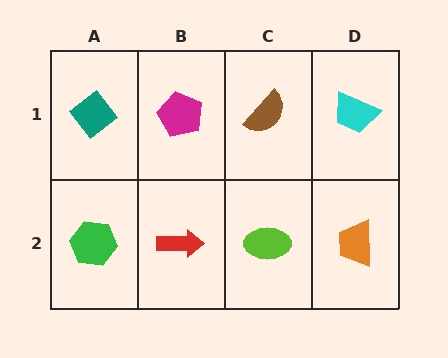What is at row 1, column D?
A cyan trapezoid.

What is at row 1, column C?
A brown semicircle.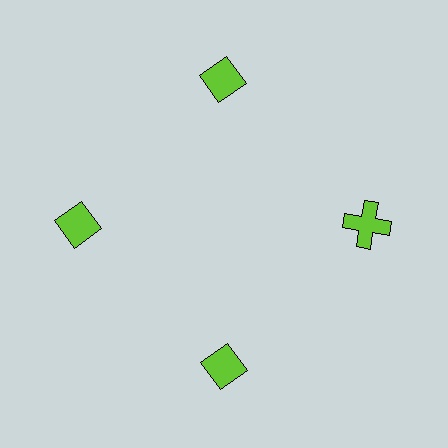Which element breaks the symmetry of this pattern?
The lime cross at roughly the 3 o'clock position breaks the symmetry. All other shapes are lime diamonds.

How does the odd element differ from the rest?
It has a different shape: cross instead of diamond.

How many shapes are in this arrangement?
There are 4 shapes arranged in a ring pattern.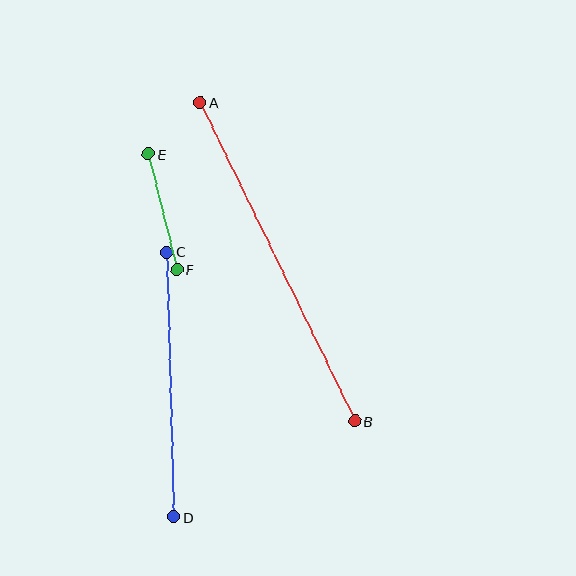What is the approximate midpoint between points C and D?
The midpoint is at approximately (171, 385) pixels.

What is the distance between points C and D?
The distance is approximately 265 pixels.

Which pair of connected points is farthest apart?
Points A and B are farthest apart.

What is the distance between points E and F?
The distance is approximately 119 pixels.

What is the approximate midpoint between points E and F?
The midpoint is at approximately (162, 212) pixels.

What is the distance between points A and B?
The distance is approximately 354 pixels.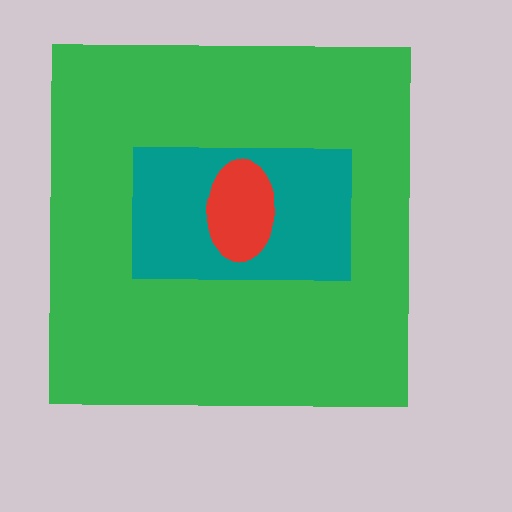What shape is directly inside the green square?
The teal rectangle.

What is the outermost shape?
The green square.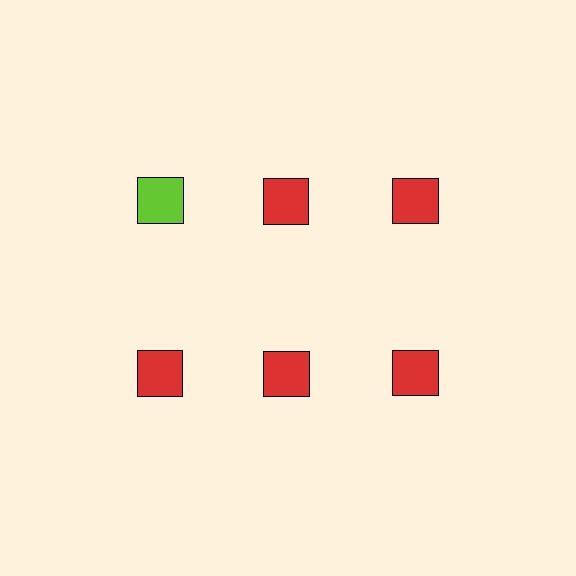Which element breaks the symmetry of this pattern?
The lime square in the top row, leftmost column breaks the symmetry. All other shapes are red squares.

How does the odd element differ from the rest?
It has a different color: lime instead of red.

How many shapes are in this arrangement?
There are 6 shapes arranged in a grid pattern.